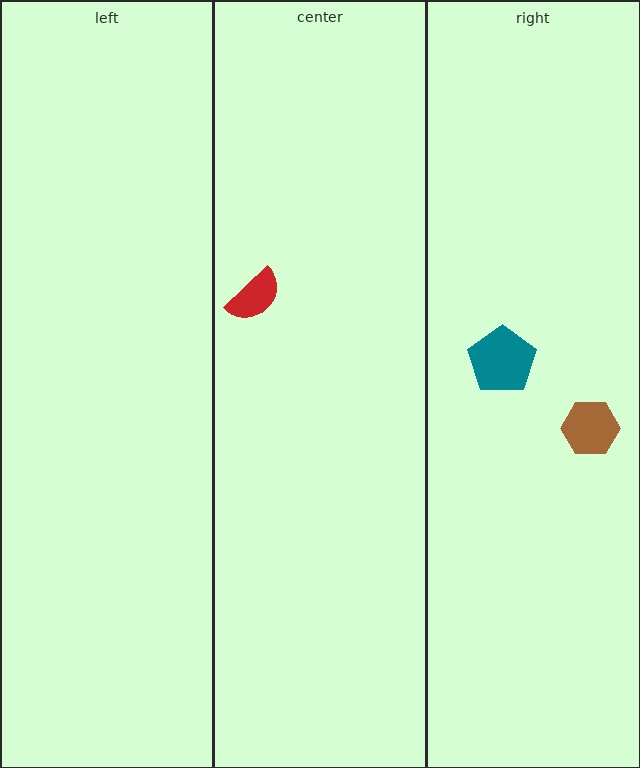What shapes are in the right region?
The brown hexagon, the teal pentagon.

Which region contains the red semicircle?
The center region.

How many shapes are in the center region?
1.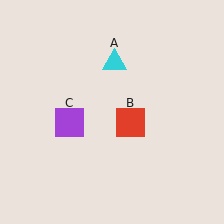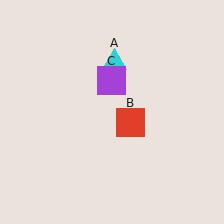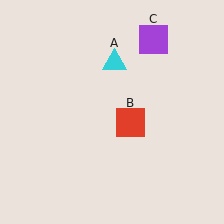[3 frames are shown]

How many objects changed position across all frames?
1 object changed position: purple square (object C).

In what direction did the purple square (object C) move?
The purple square (object C) moved up and to the right.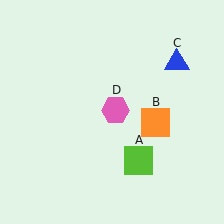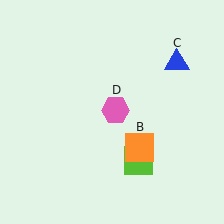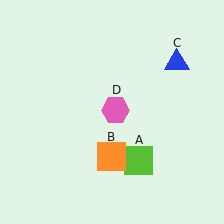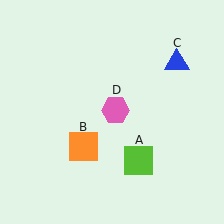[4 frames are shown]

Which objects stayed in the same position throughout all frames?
Lime square (object A) and blue triangle (object C) and pink hexagon (object D) remained stationary.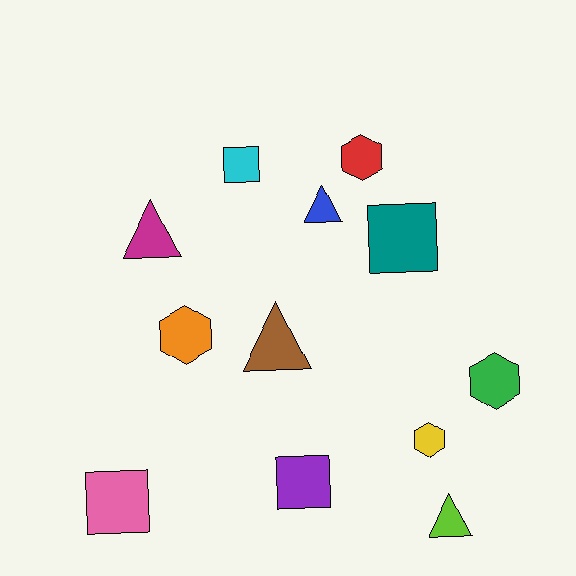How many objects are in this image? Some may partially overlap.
There are 12 objects.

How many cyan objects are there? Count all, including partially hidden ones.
There is 1 cyan object.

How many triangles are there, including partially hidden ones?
There are 4 triangles.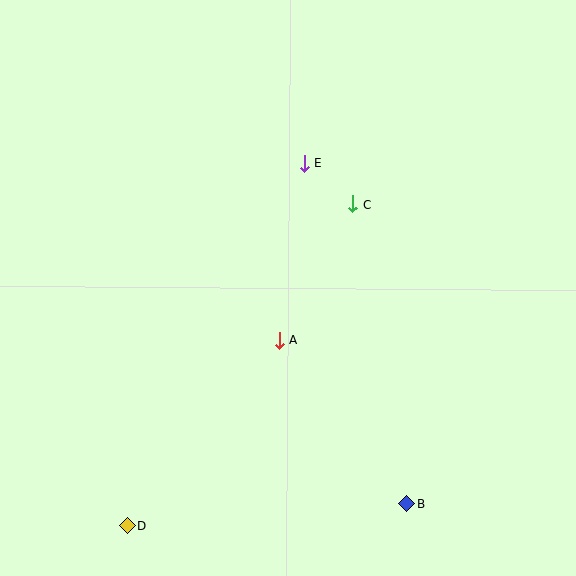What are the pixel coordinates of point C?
Point C is at (352, 204).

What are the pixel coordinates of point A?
Point A is at (279, 340).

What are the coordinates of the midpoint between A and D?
The midpoint between A and D is at (203, 433).